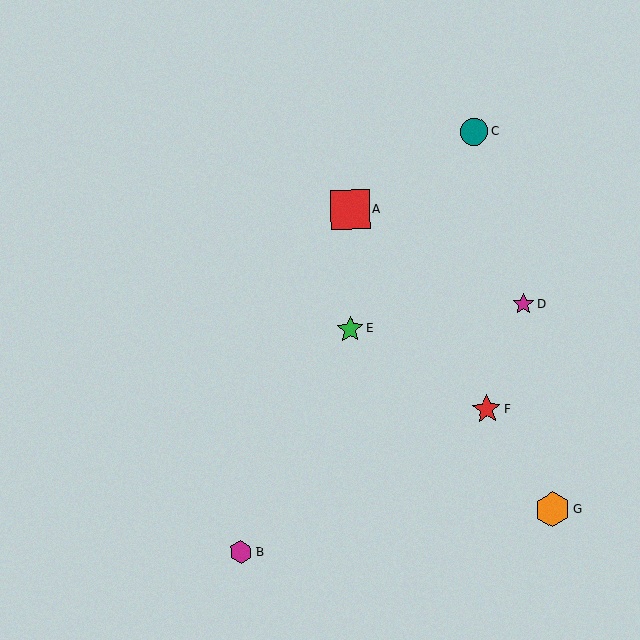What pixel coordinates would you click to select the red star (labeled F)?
Click at (487, 409) to select the red star F.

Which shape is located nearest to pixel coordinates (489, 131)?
The teal circle (labeled C) at (474, 132) is nearest to that location.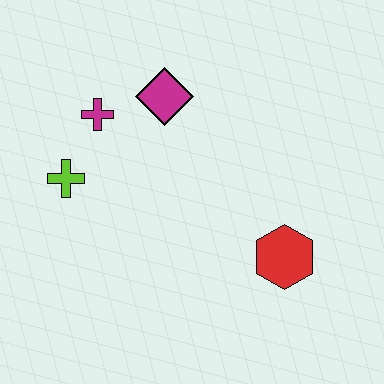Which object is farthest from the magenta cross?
The red hexagon is farthest from the magenta cross.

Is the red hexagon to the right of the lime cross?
Yes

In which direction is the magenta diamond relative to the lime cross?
The magenta diamond is to the right of the lime cross.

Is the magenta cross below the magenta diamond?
Yes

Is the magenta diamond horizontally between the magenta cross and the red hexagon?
Yes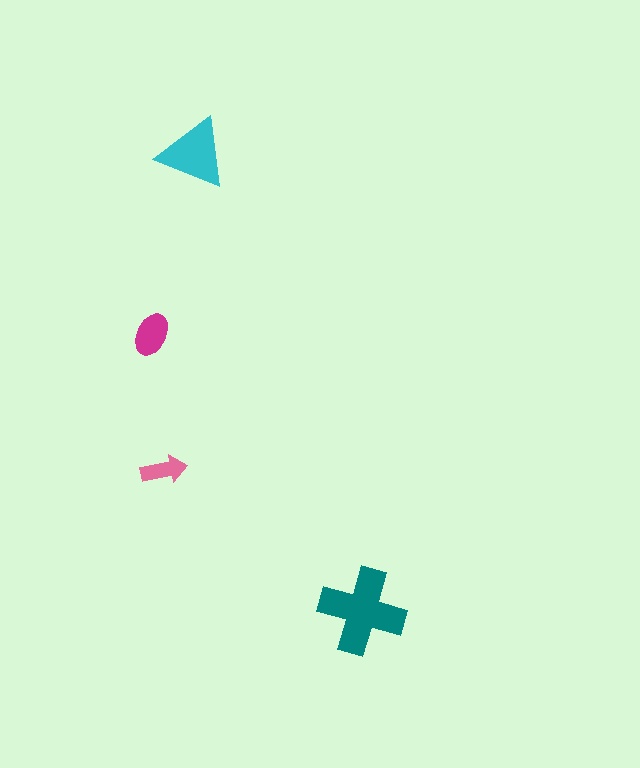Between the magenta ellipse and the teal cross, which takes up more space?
The teal cross.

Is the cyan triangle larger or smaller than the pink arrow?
Larger.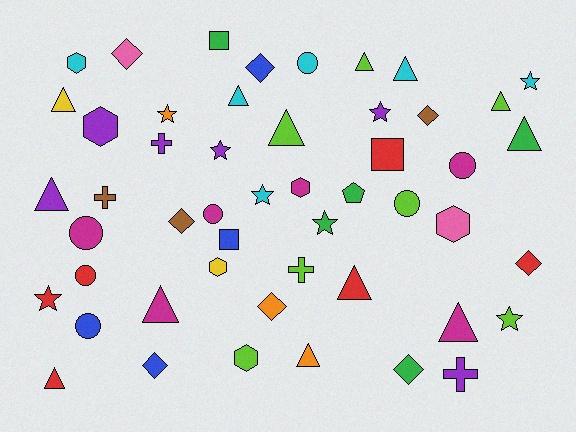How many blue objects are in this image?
There are 4 blue objects.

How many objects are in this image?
There are 50 objects.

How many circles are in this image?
There are 7 circles.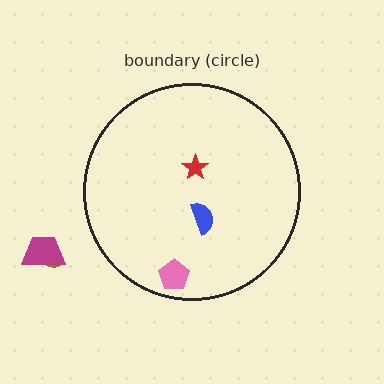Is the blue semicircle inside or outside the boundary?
Inside.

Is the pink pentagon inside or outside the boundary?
Inside.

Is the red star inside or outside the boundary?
Inside.